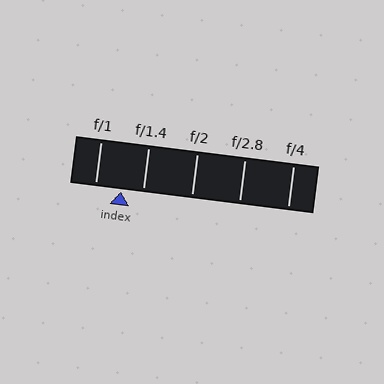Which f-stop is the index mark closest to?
The index mark is closest to f/1.4.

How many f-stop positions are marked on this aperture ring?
There are 5 f-stop positions marked.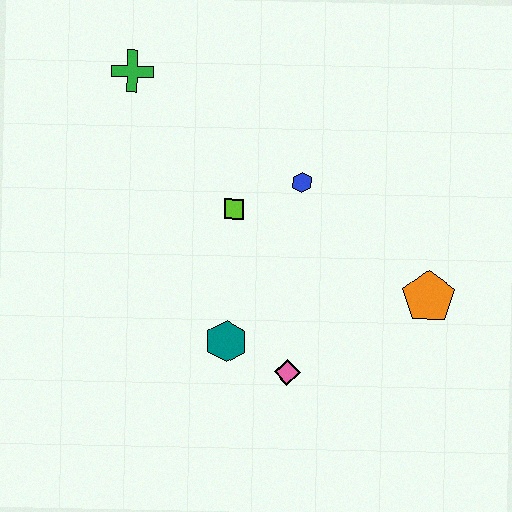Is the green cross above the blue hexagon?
Yes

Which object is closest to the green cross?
The lime square is closest to the green cross.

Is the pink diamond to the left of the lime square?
No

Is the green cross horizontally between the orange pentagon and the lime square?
No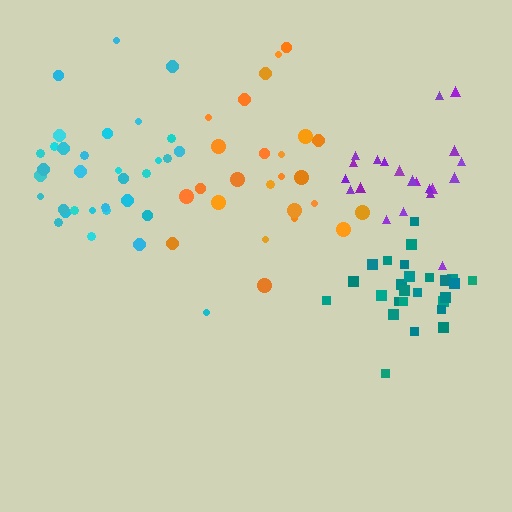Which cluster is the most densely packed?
Teal.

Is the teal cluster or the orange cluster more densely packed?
Teal.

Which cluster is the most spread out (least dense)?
Orange.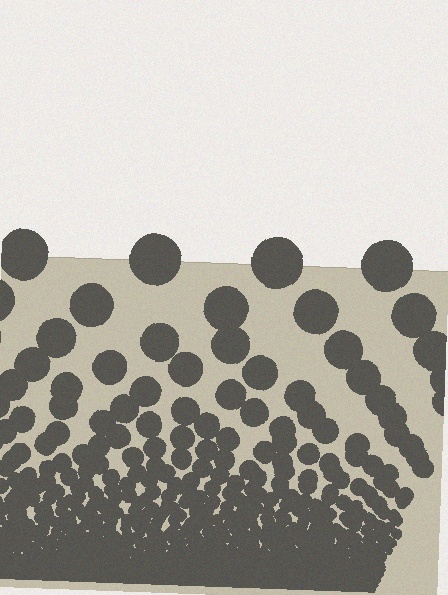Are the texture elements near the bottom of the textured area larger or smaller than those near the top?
Smaller. The gradient is inverted — elements near the bottom are smaller and denser.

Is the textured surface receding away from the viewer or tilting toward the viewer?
The surface appears to tilt toward the viewer. Texture elements get larger and sparser toward the top.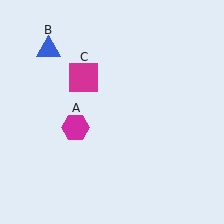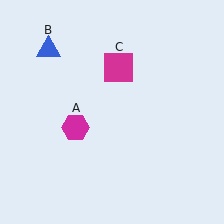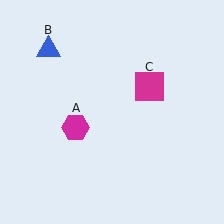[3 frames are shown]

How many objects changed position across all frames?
1 object changed position: magenta square (object C).